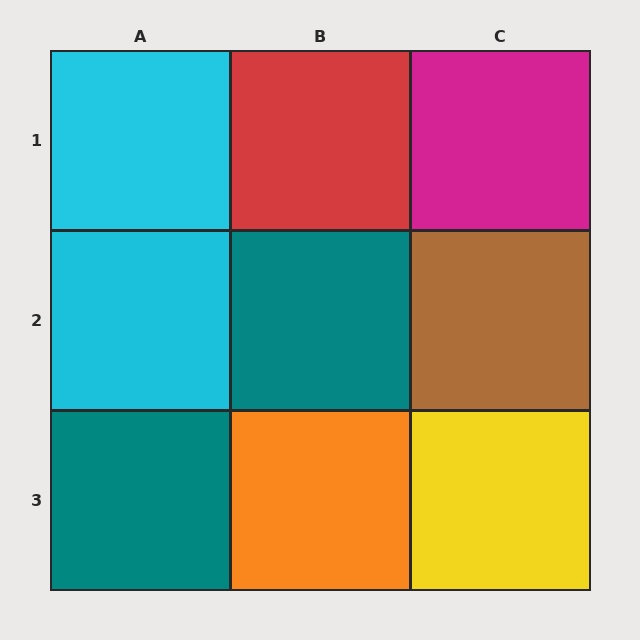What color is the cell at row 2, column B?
Teal.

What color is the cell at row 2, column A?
Cyan.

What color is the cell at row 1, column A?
Cyan.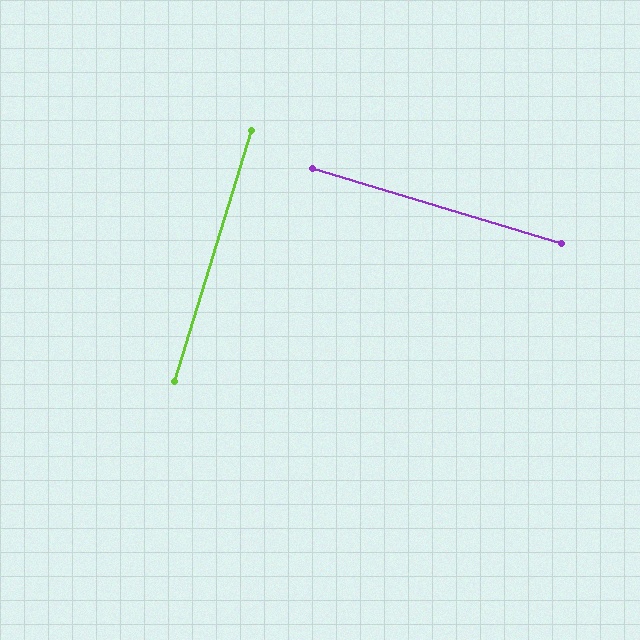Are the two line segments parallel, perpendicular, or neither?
Perpendicular — they meet at approximately 90°.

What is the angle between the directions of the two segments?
Approximately 90 degrees.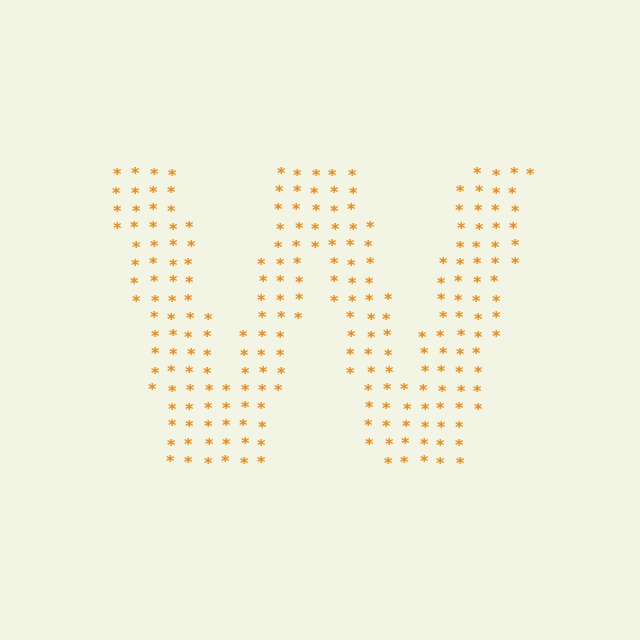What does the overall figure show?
The overall figure shows the letter W.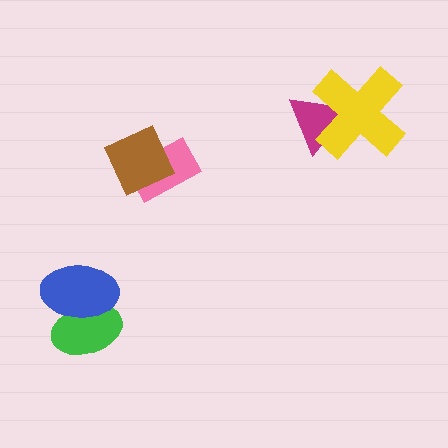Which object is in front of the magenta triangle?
The yellow cross is in front of the magenta triangle.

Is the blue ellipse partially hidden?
No, no other shape covers it.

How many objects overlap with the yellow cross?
1 object overlaps with the yellow cross.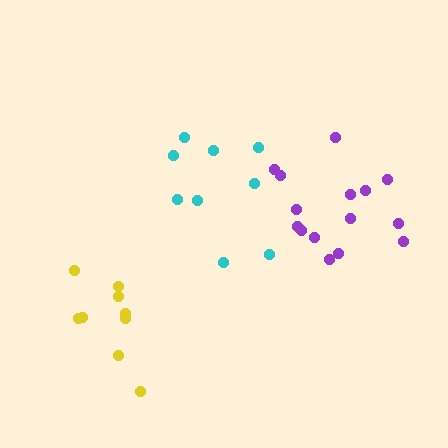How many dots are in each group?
Group 1: 9 dots, Group 2: 15 dots, Group 3: 9 dots (33 total).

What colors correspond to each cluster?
The clusters are colored: yellow, purple, cyan.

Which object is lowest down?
The yellow cluster is bottommost.